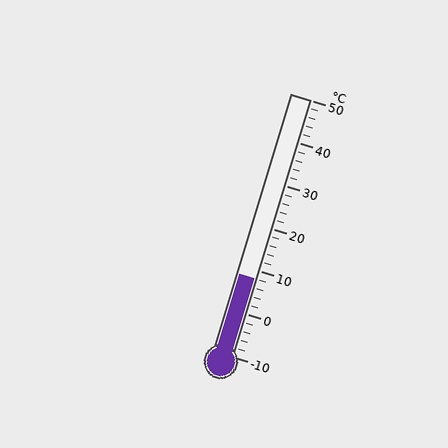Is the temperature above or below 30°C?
The temperature is below 30°C.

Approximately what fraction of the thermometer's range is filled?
The thermometer is filled to approximately 30% of its range.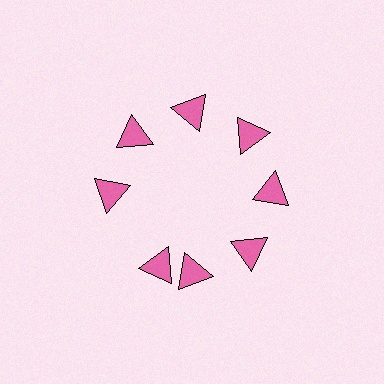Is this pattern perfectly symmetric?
No. The 8 pink triangles are arranged in a ring, but one element near the 8 o'clock position is rotated out of alignment along the ring, breaking the 8-fold rotational symmetry.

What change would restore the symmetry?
The symmetry would be restored by rotating it back into even spacing with its neighbors so that all 8 triangles sit at equal angles and equal distance from the center.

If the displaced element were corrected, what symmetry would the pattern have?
It would have 8-fold rotational symmetry — the pattern would map onto itself every 45 degrees.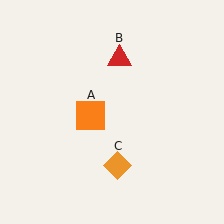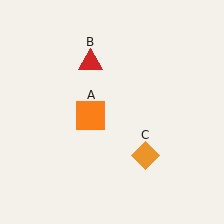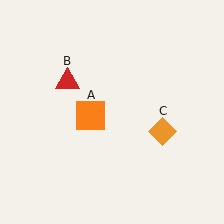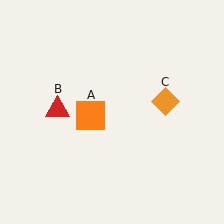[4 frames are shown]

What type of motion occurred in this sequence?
The red triangle (object B), orange diamond (object C) rotated counterclockwise around the center of the scene.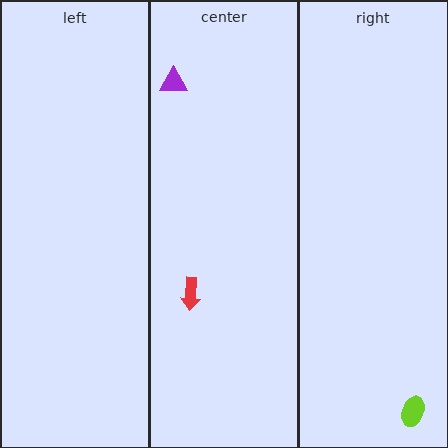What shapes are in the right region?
The lime ellipse.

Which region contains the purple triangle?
The center region.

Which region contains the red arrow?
The center region.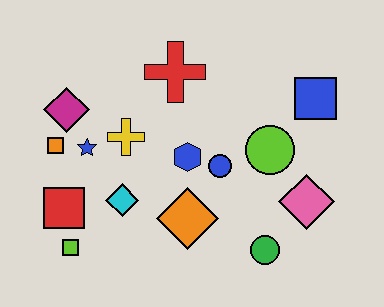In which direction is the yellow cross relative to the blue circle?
The yellow cross is to the left of the blue circle.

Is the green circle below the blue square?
Yes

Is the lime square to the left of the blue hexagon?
Yes